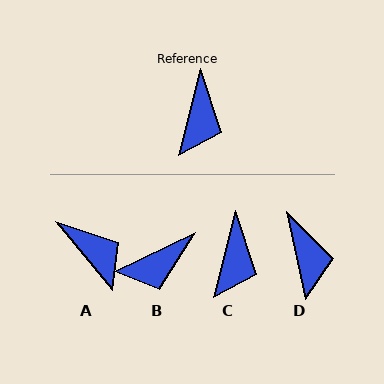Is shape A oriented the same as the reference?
No, it is off by about 54 degrees.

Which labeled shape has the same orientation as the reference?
C.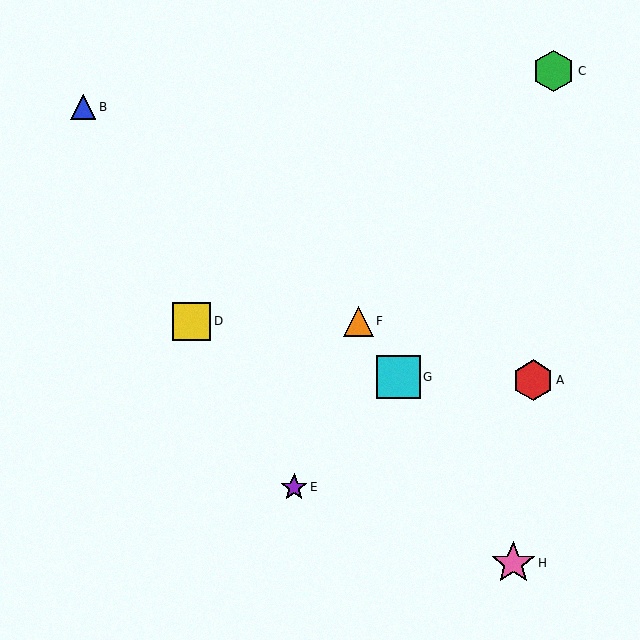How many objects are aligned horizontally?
2 objects (D, F) are aligned horizontally.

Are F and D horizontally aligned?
Yes, both are at y≈321.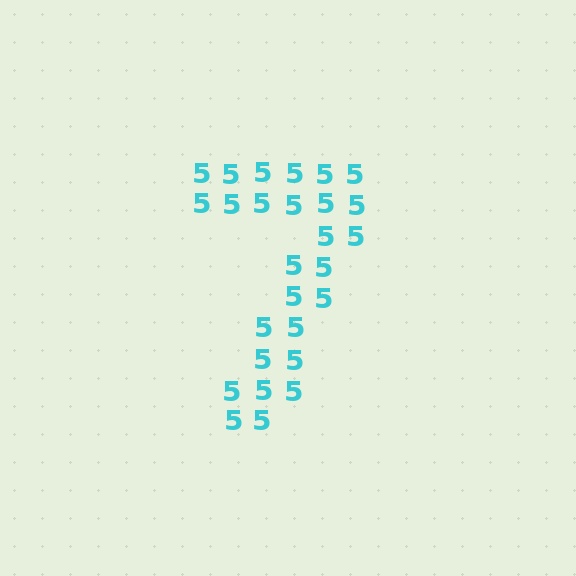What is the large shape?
The large shape is the digit 7.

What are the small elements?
The small elements are digit 5's.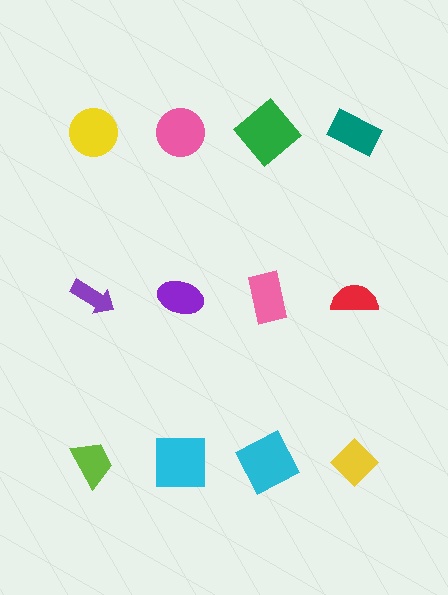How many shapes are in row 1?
4 shapes.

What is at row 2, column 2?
A purple ellipse.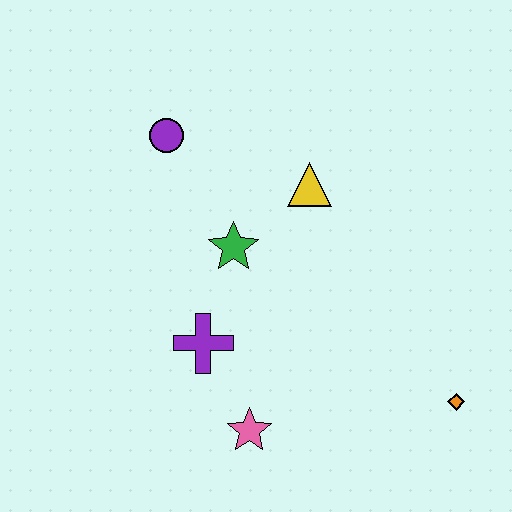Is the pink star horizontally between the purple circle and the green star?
No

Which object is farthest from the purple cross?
The orange diamond is farthest from the purple cross.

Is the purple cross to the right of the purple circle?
Yes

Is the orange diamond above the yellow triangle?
No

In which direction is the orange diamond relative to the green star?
The orange diamond is to the right of the green star.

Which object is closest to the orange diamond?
The pink star is closest to the orange diamond.